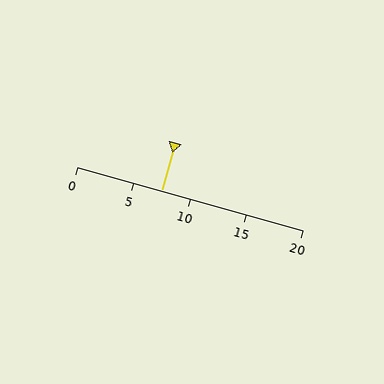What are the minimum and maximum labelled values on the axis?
The axis runs from 0 to 20.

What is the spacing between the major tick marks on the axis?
The major ticks are spaced 5 apart.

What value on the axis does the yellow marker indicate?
The marker indicates approximately 7.5.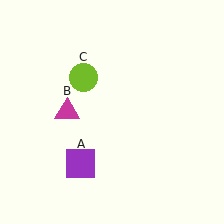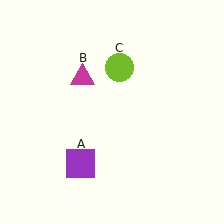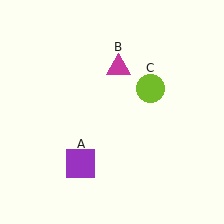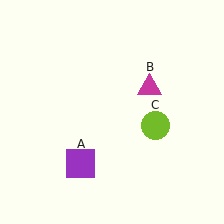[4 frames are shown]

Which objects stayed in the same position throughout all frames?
Purple square (object A) remained stationary.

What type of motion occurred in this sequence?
The magenta triangle (object B), lime circle (object C) rotated clockwise around the center of the scene.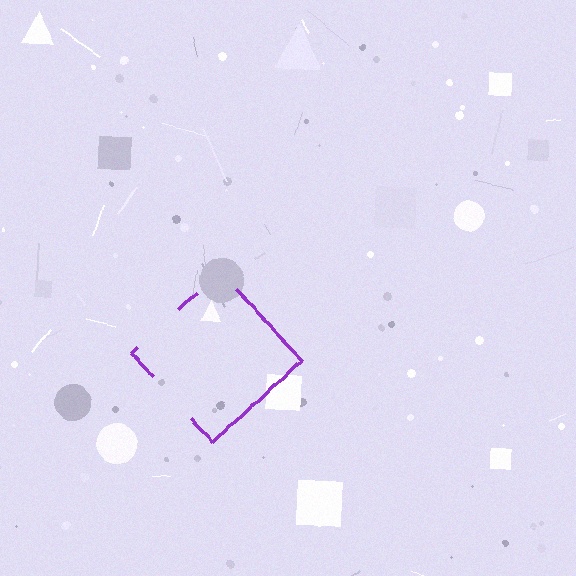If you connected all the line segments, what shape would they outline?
They would outline a diamond.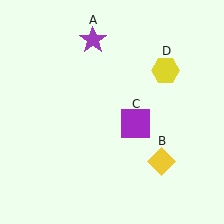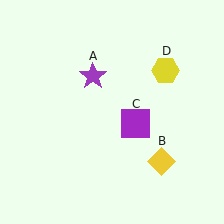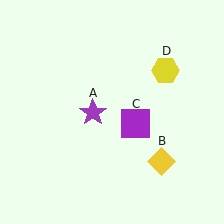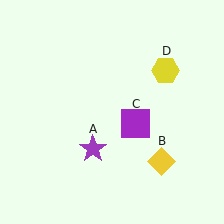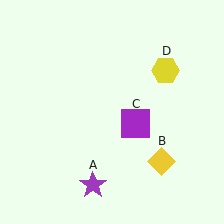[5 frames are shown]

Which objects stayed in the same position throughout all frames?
Yellow diamond (object B) and purple square (object C) and yellow hexagon (object D) remained stationary.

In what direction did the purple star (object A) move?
The purple star (object A) moved down.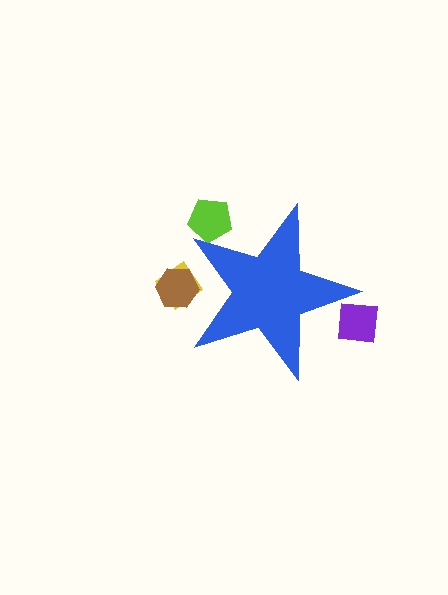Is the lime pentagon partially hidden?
Yes, the lime pentagon is partially hidden behind the blue star.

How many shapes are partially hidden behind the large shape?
4 shapes are partially hidden.